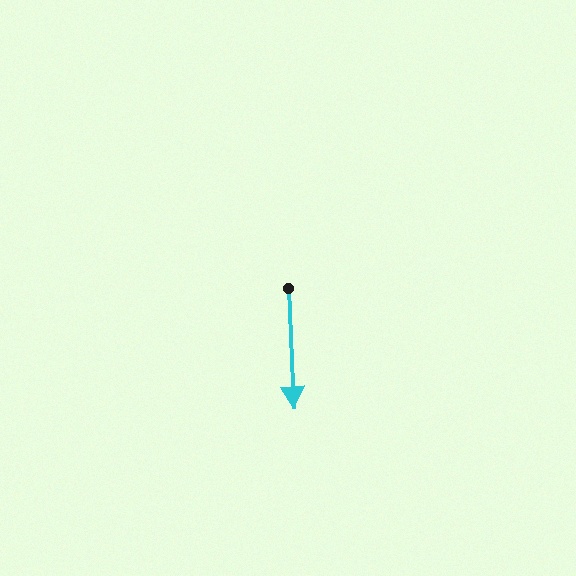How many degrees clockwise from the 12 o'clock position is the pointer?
Approximately 177 degrees.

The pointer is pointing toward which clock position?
Roughly 6 o'clock.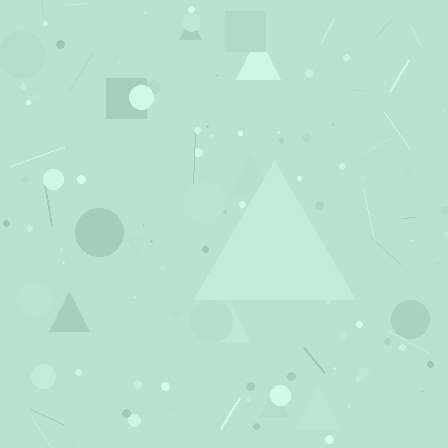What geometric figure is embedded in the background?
A triangle is embedded in the background.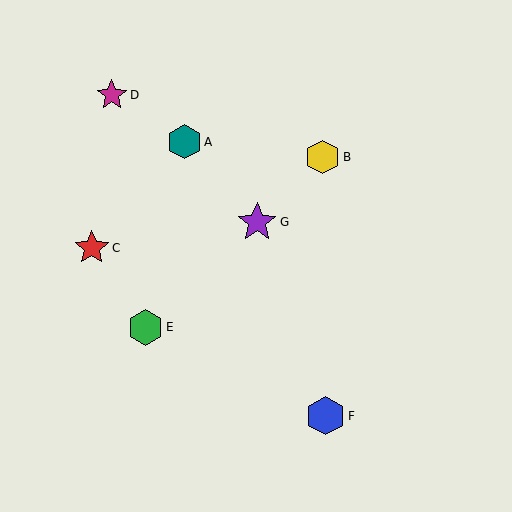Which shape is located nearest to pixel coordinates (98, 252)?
The red star (labeled C) at (92, 248) is nearest to that location.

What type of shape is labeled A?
Shape A is a teal hexagon.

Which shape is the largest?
The purple star (labeled G) is the largest.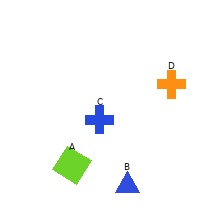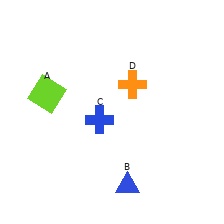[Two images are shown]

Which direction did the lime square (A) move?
The lime square (A) moved up.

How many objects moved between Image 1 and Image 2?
2 objects moved between the two images.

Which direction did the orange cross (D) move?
The orange cross (D) moved left.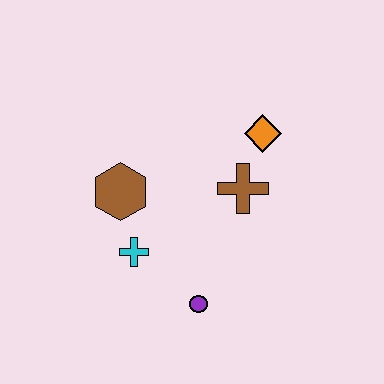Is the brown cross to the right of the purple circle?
Yes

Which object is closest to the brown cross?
The orange diamond is closest to the brown cross.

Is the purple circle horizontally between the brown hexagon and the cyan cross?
No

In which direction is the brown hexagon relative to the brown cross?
The brown hexagon is to the left of the brown cross.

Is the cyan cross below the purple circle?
No